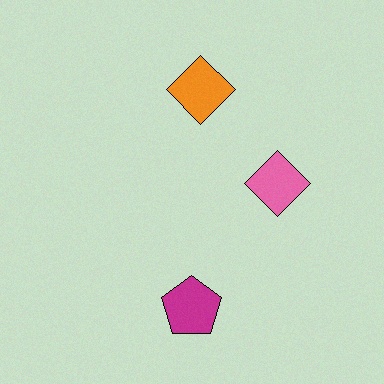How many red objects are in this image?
There are no red objects.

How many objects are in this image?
There are 3 objects.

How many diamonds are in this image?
There are 2 diamonds.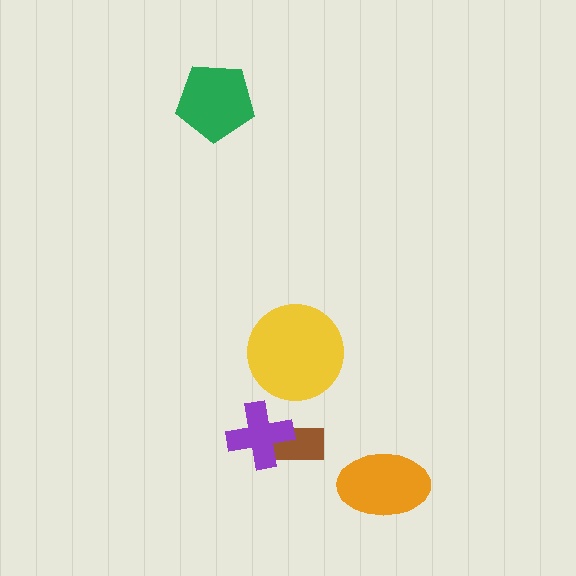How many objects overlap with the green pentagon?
0 objects overlap with the green pentagon.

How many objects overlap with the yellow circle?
0 objects overlap with the yellow circle.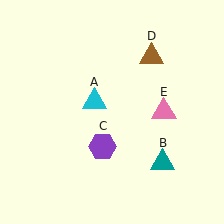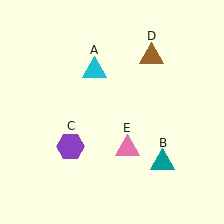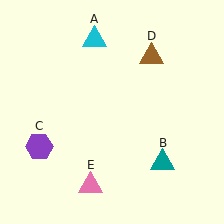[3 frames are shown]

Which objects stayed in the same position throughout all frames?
Teal triangle (object B) and brown triangle (object D) remained stationary.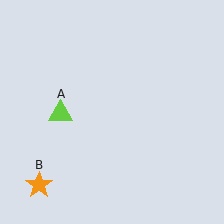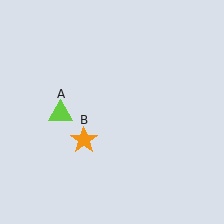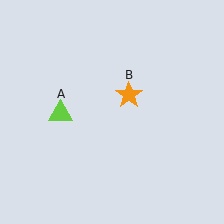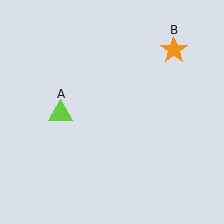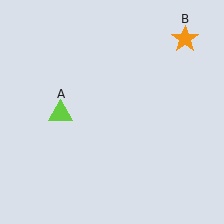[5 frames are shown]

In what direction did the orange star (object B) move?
The orange star (object B) moved up and to the right.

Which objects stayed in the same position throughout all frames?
Lime triangle (object A) remained stationary.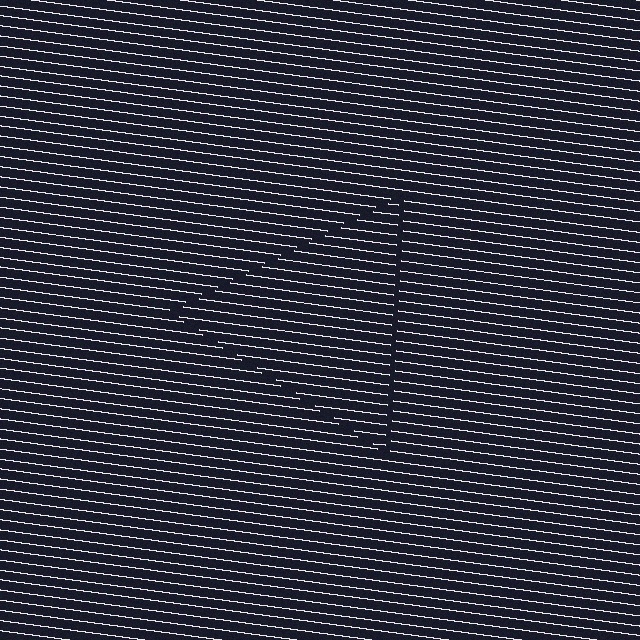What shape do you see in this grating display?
An illusory triangle. The interior of the shape contains the same grating, shifted by half a period — the contour is defined by the phase discontinuity where line-ends from the inner and outer gratings abut.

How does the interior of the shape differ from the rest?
The interior of the shape contains the same grating, shifted by half a period — the contour is defined by the phase discontinuity where line-ends from the inner and outer gratings abut.